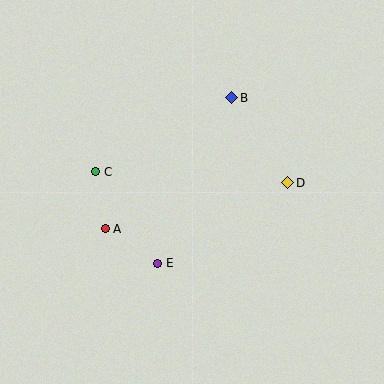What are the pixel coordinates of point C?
Point C is at (96, 172).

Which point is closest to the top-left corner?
Point C is closest to the top-left corner.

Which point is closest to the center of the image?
Point E at (158, 263) is closest to the center.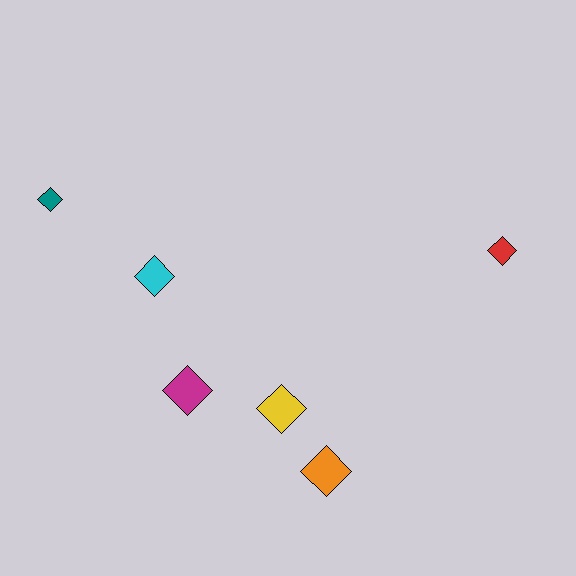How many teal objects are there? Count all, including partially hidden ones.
There is 1 teal object.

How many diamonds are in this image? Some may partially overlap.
There are 6 diamonds.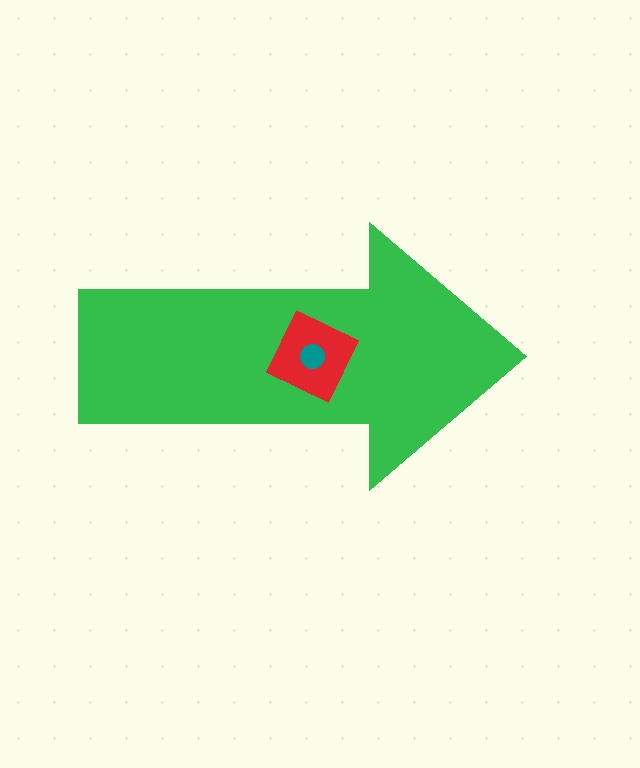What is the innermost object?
The teal circle.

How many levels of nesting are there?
3.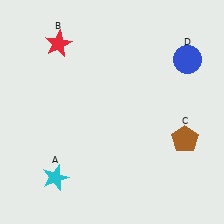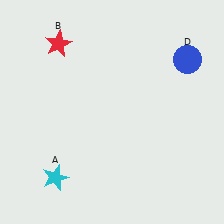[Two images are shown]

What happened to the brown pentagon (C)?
The brown pentagon (C) was removed in Image 2. It was in the bottom-right area of Image 1.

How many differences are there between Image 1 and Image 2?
There is 1 difference between the two images.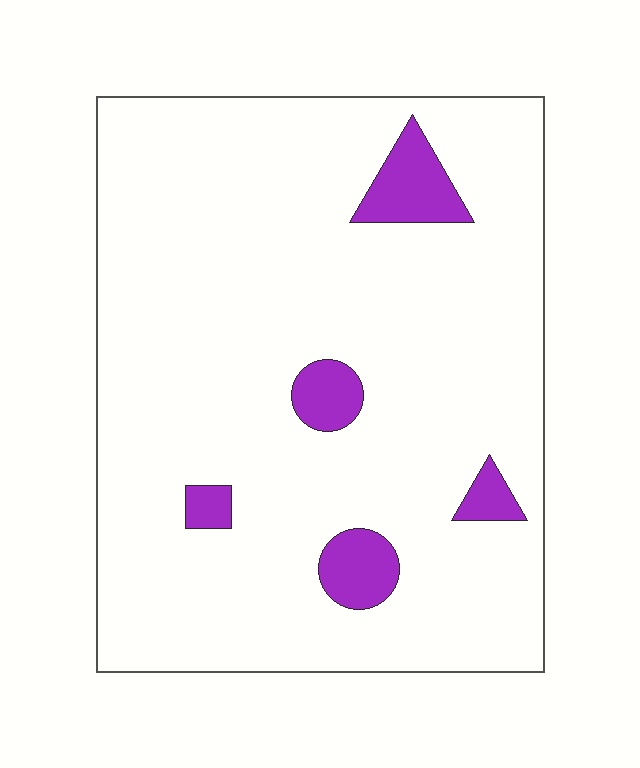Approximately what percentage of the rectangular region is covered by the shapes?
Approximately 10%.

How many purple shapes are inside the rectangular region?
5.